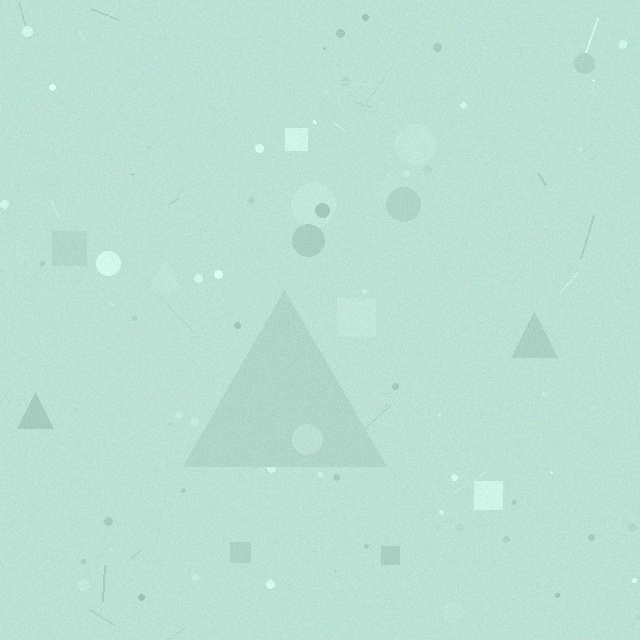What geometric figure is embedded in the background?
A triangle is embedded in the background.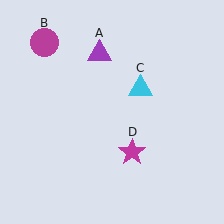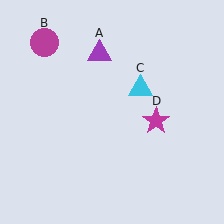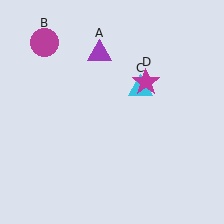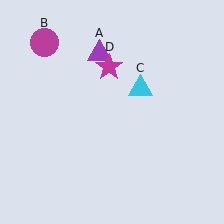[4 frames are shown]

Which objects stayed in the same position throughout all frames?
Purple triangle (object A) and magenta circle (object B) and cyan triangle (object C) remained stationary.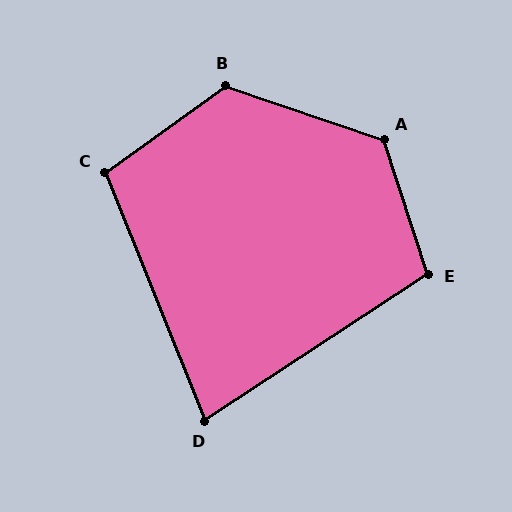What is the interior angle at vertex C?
Approximately 104 degrees (obtuse).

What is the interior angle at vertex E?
Approximately 105 degrees (obtuse).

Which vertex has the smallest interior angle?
D, at approximately 79 degrees.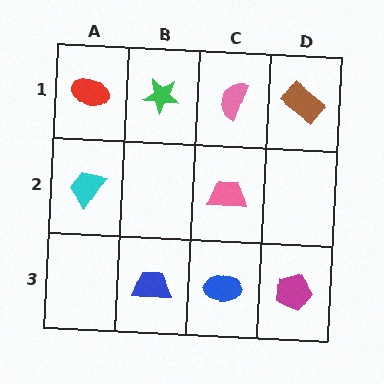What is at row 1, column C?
A pink semicircle.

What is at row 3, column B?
A blue trapezoid.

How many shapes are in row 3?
3 shapes.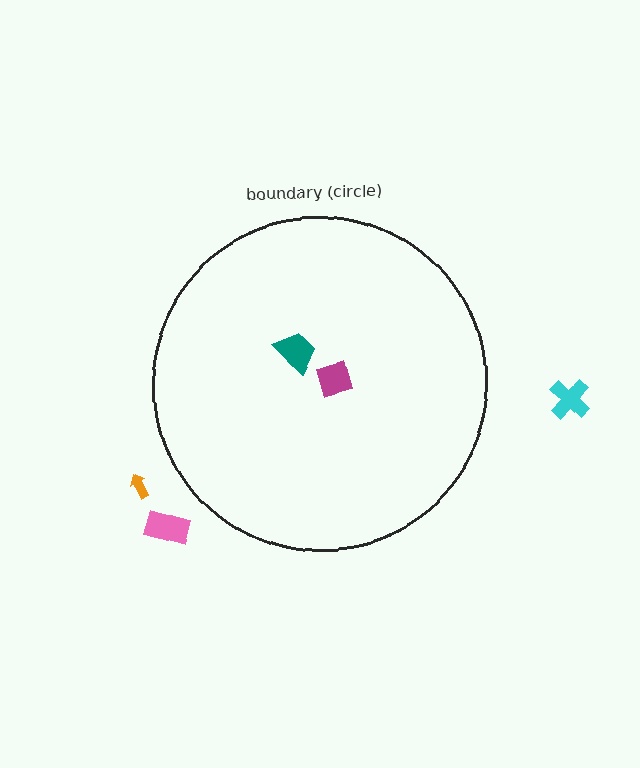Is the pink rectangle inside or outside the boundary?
Outside.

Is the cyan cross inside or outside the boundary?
Outside.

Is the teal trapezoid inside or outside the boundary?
Inside.